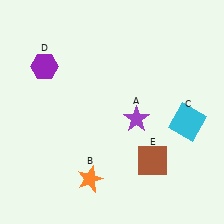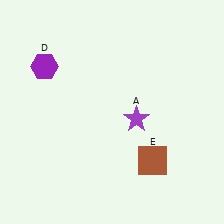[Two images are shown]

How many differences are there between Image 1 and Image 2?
There are 2 differences between the two images.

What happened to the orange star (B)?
The orange star (B) was removed in Image 2. It was in the bottom-left area of Image 1.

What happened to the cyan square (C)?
The cyan square (C) was removed in Image 2. It was in the bottom-right area of Image 1.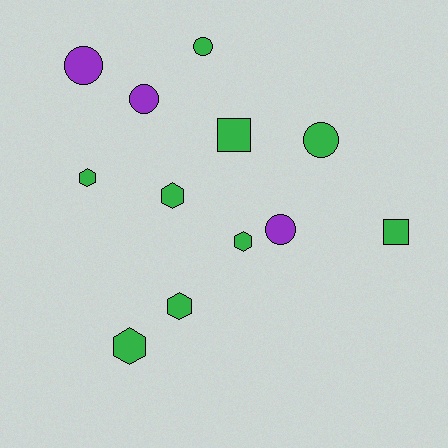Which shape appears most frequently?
Hexagon, with 5 objects.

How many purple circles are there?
There are 3 purple circles.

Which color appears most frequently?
Green, with 9 objects.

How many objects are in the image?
There are 12 objects.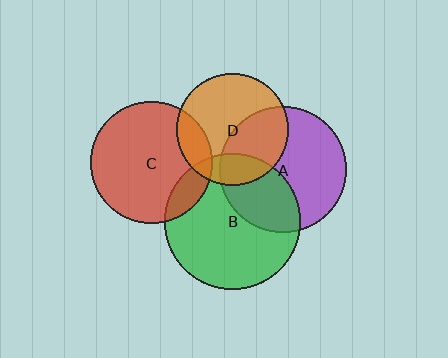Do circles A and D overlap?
Yes.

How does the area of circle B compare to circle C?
Approximately 1.2 times.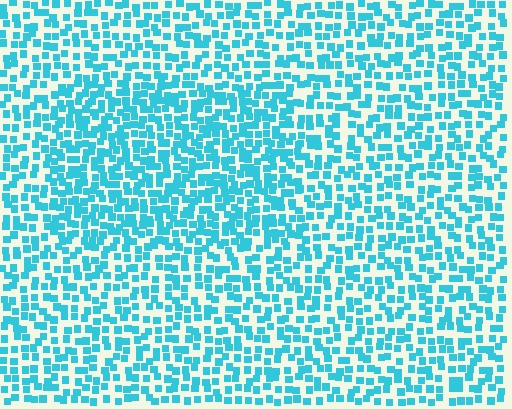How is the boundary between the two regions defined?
The boundary is defined by a change in element density (approximately 1.5x ratio). All elements are the same color, size, and shape.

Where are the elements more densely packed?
The elements are more densely packed inside the rectangle boundary.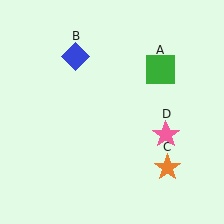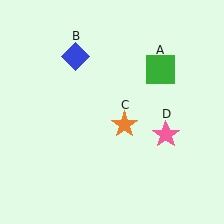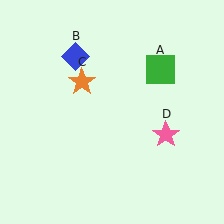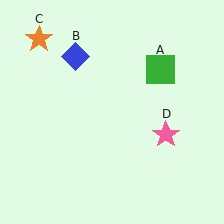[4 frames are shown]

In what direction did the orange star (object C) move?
The orange star (object C) moved up and to the left.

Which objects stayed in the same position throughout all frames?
Green square (object A) and blue diamond (object B) and pink star (object D) remained stationary.